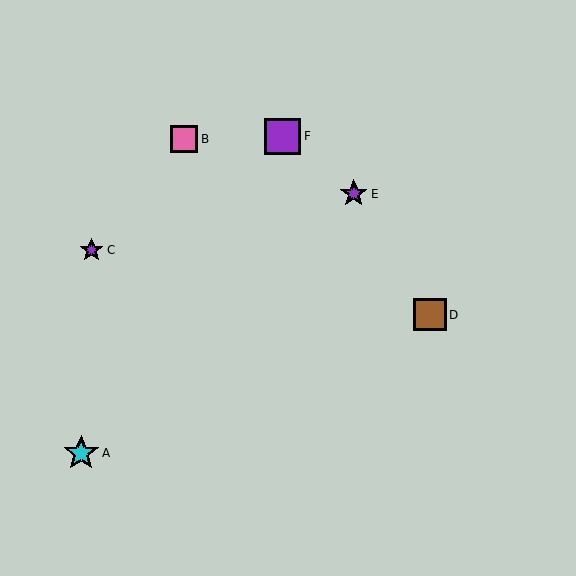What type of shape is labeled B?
Shape B is a pink square.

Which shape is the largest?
The purple square (labeled F) is the largest.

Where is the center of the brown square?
The center of the brown square is at (430, 315).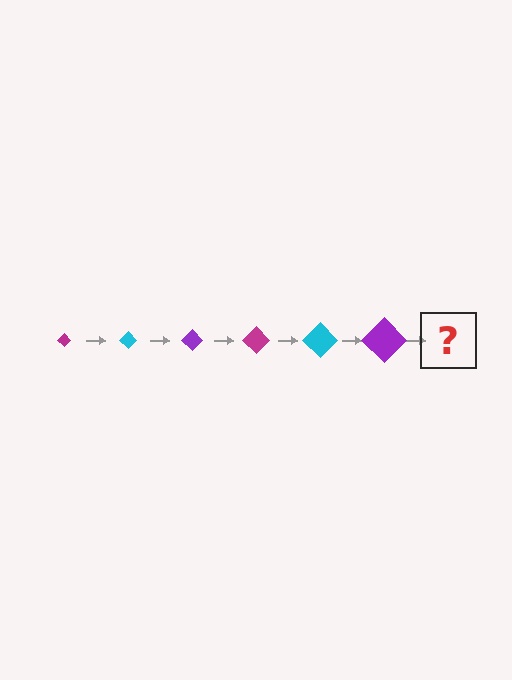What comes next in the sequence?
The next element should be a magenta diamond, larger than the previous one.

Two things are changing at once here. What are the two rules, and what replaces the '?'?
The two rules are that the diamond grows larger each step and the color cycles through magenta, cyan, and purple. The '?' should be a magenta diamond, larger than the previous one.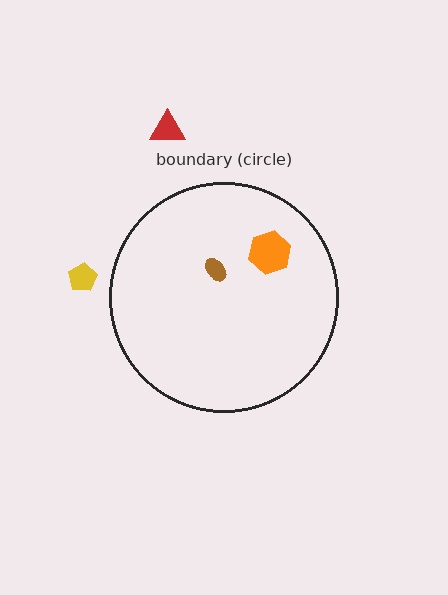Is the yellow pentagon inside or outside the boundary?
Outside.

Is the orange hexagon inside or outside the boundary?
Inside.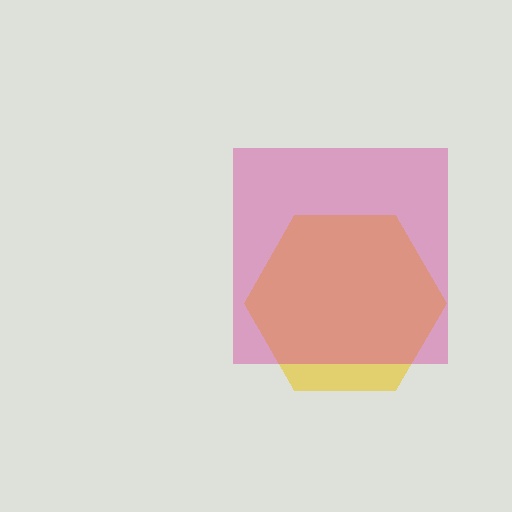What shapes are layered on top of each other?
The layered shapes are: a yellow hexagon, a magenta square.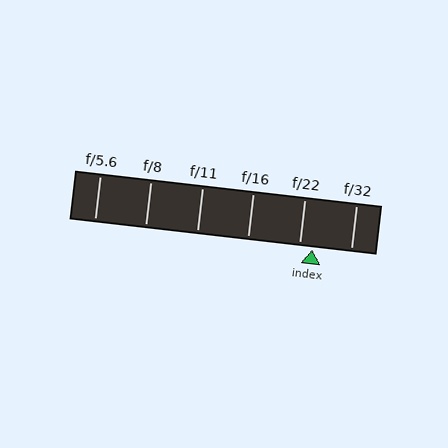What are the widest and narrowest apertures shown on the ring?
The widest aperture shown is f/5.6 and the narrowest is f/32.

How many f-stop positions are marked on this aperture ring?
There are 6 f-stop positions marked.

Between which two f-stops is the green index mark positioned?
The index mark is between f/22 and f/32.